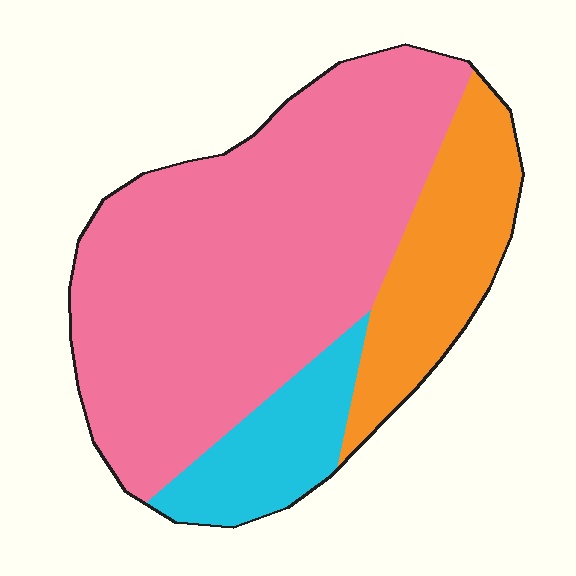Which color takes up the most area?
Pink, at roughly 65%.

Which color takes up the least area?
Cyan, at roughly 15%.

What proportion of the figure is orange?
Orange covers around 20% of the figure.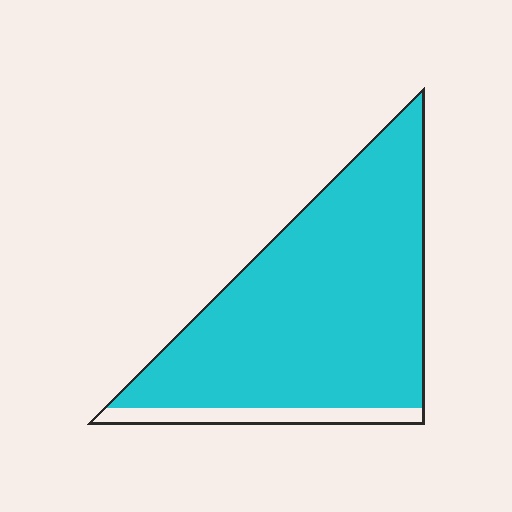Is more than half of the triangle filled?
Yes.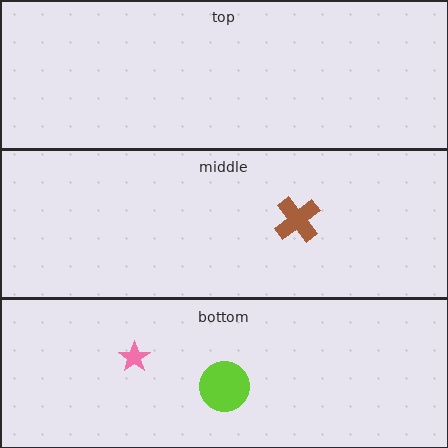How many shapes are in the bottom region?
2.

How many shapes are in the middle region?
1.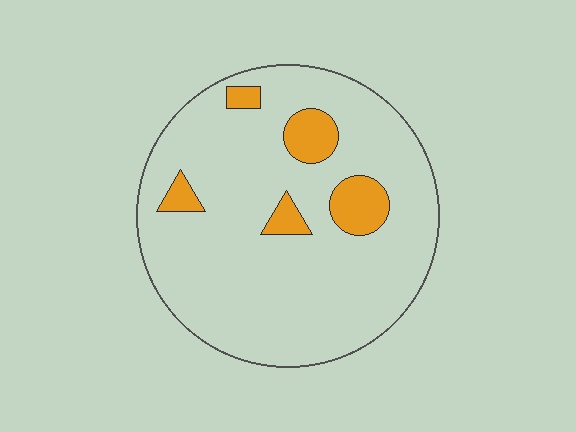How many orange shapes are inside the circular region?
5.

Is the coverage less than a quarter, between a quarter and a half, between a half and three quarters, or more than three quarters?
Less than a quarter.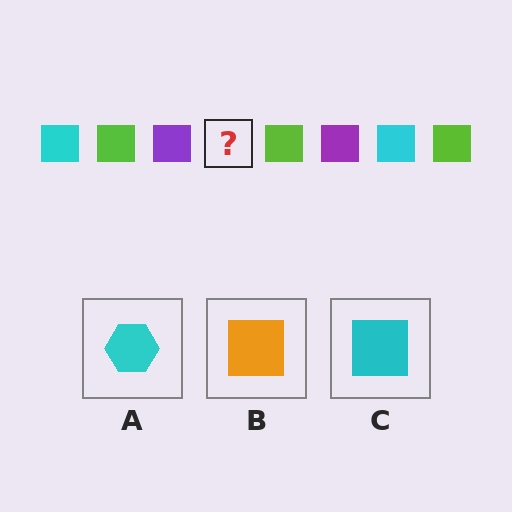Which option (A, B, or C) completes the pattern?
C.